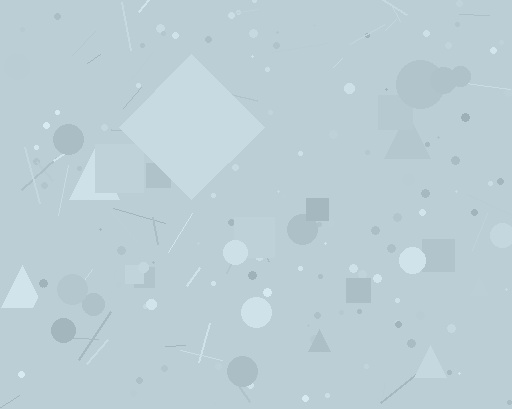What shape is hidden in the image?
A diamond is hidden in the image.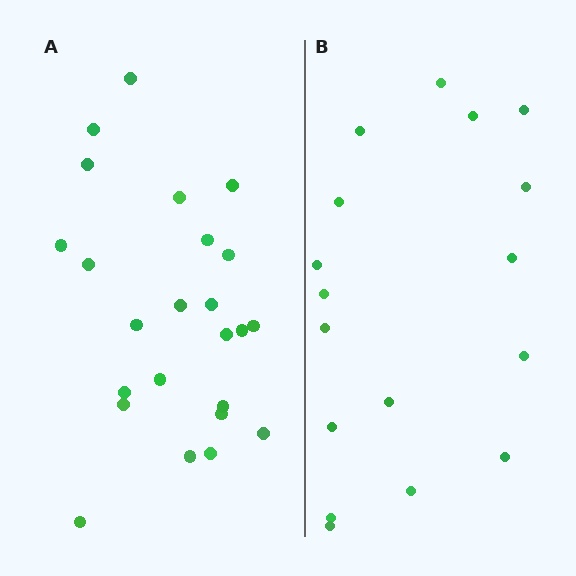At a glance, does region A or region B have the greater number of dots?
Region A (the left region) has more dots.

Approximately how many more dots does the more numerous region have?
Region A has roughly 8 or so more dots than region B.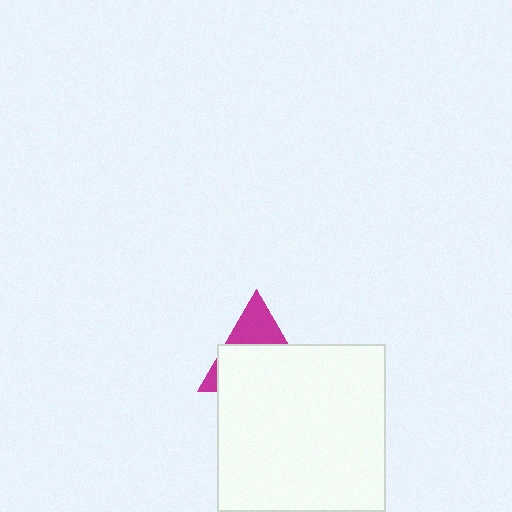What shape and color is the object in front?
The object in front is a white square.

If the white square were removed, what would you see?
You would see the complete magenta triangle.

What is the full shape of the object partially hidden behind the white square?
The partially hidden object is a magenta triangle.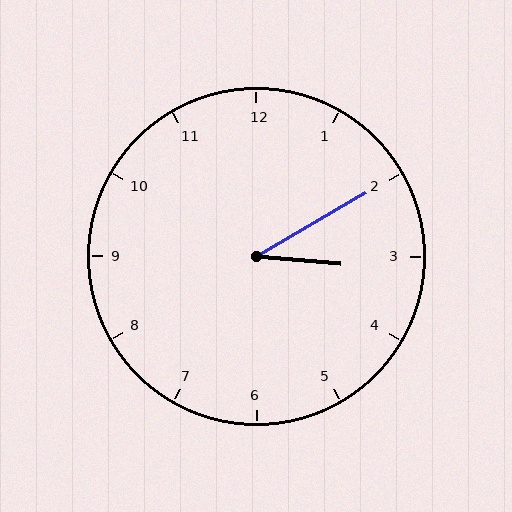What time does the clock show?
3:10.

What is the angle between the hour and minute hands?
Approximately 35 degrees.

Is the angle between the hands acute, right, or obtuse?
It is acute.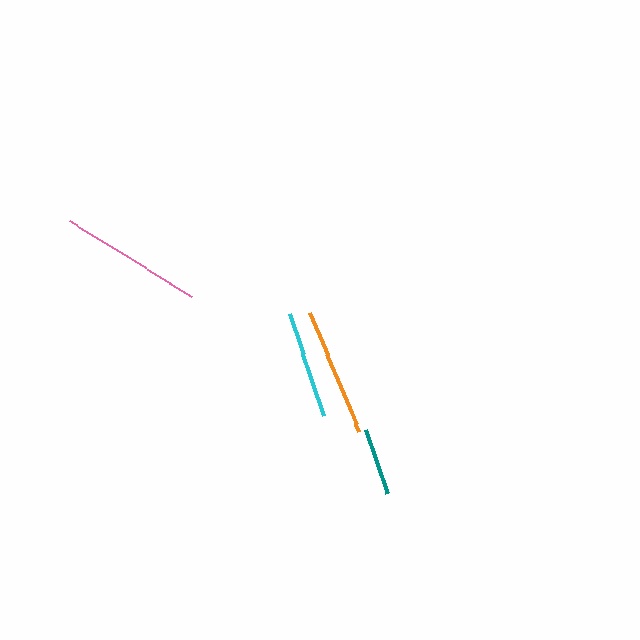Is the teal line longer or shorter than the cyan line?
The cyan line is longer than the teal line.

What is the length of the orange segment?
The orange segment is approximately 129 pixels long.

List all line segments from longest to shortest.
From longest to shortest: pink, orange, cyan, teal.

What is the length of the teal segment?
The teal segment is approximately 68 pixels long.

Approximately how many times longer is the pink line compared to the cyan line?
The pink line is approximately 1.3 times the length of the cyan line.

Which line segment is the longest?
The pink line is the longest at approximately 143 pixels.